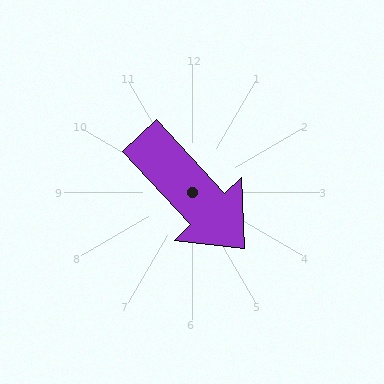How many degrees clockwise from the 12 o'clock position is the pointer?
Approximately 137 degrees.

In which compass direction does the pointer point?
Southeast.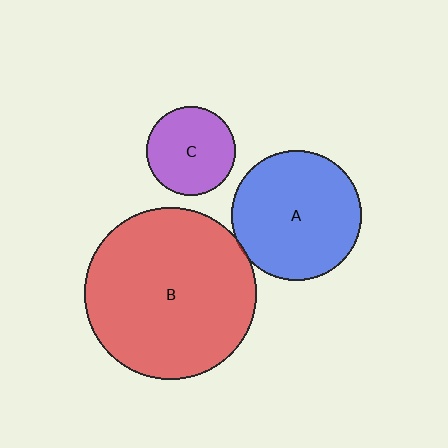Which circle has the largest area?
Circle B (red).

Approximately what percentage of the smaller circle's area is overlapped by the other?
Approximately 5%.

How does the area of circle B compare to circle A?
Approximately 1.7 times.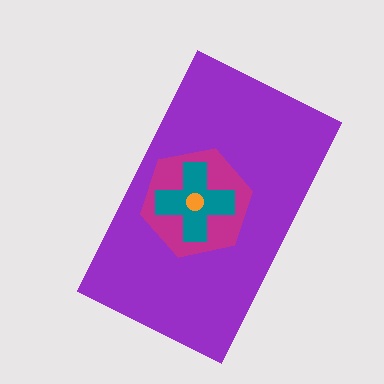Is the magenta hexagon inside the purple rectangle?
Yes.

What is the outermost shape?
The purple rectangle.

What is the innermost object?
The orange circle.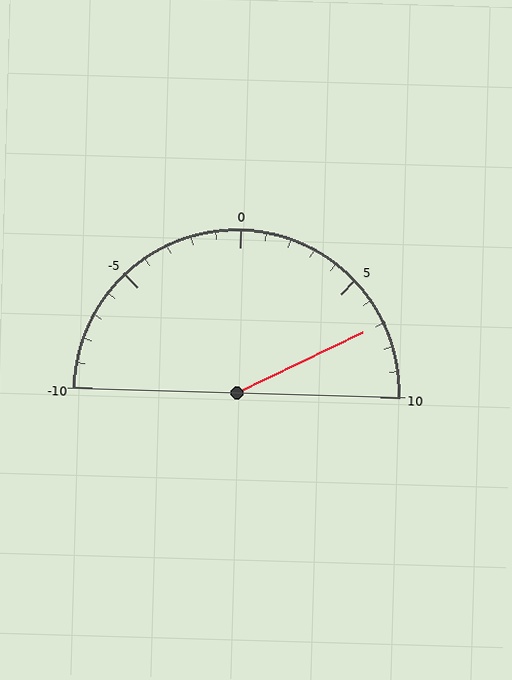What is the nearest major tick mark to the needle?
The nearest major tick mark is 5.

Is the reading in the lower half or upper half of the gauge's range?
The reading is in the upper half of the range (-10 to 10).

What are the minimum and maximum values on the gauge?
The gauge ranges from -10 to 10.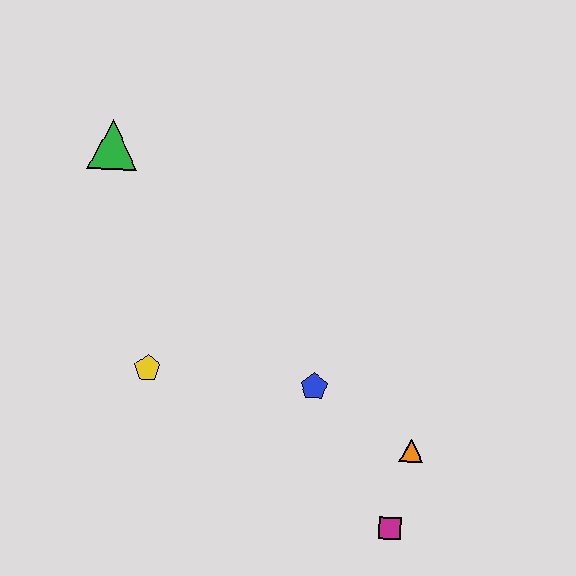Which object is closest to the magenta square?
The orange triangle is closest to the magenta square.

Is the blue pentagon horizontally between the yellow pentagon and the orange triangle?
Yes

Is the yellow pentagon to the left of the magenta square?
Yes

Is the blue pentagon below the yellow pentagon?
Yes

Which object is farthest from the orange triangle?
The green triangle is farthest from the orange triangle.